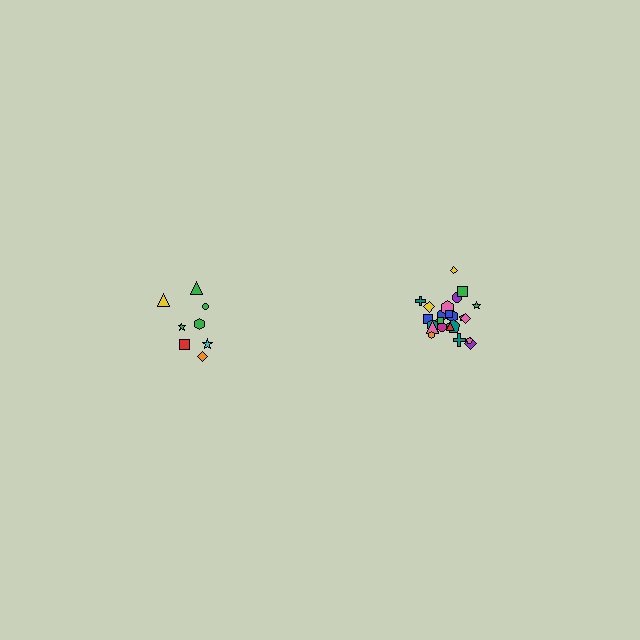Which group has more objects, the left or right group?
The right group.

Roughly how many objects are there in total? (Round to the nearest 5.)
Roughly 35 objects in total.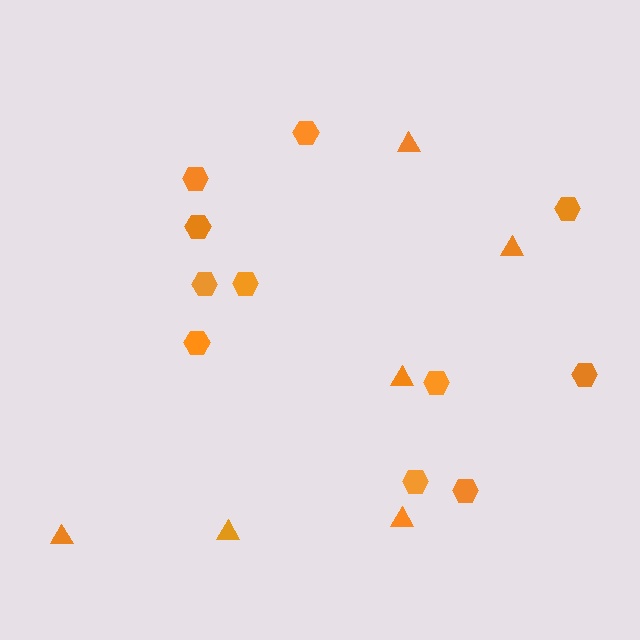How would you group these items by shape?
There are 2 groups: one group of hexagons (11) and one group of triangles (6).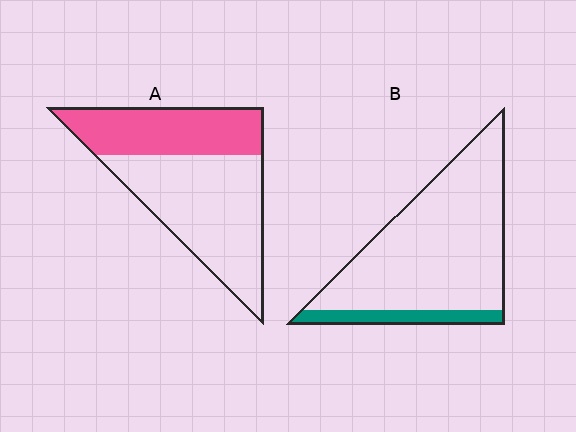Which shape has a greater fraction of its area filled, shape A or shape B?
Shape A.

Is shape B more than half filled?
No.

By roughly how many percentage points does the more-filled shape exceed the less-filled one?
By roughly 25 percentage points (A over B).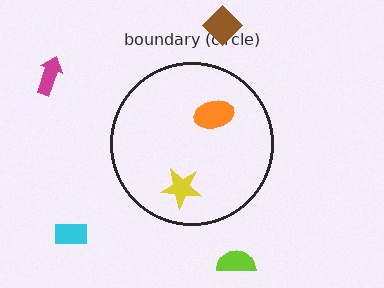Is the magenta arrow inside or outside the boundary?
Outside.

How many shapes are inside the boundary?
2 inside, 4 outside.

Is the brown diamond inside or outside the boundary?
Outside.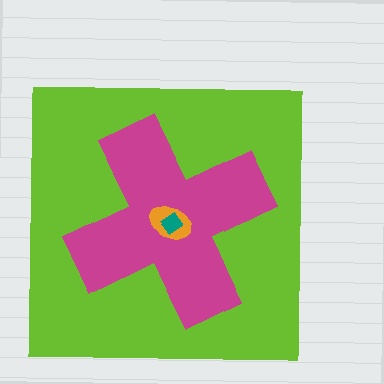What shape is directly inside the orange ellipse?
The teal diamond.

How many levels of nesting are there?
4.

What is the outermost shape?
The lime square.